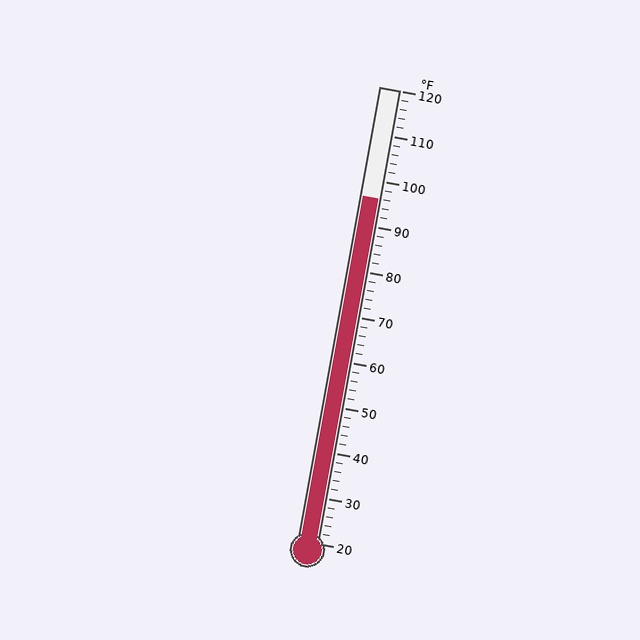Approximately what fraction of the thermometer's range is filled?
The thermometer is filled to approximately 75% of its range.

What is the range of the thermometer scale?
The thermometer scale ranges from 20°F to 120°F.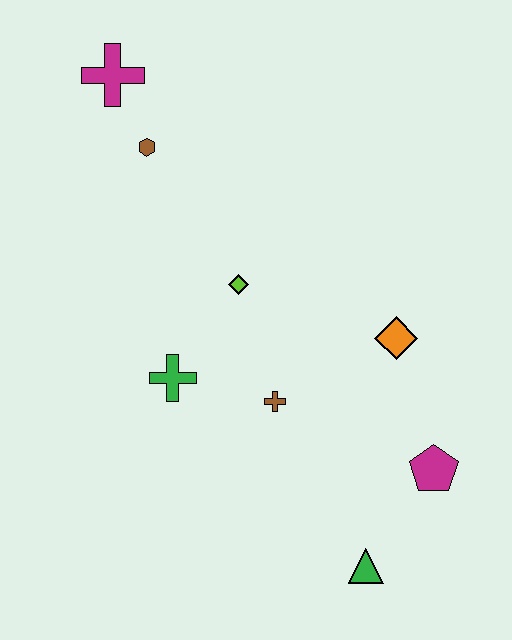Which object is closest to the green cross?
The brown cross is closest to the green cross.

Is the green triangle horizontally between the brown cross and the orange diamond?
Yes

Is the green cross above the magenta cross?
No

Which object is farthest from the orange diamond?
The magenta cross is farthest from the orange diamond.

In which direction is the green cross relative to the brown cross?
The green cross is to the left of the brown cross.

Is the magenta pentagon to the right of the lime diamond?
Yes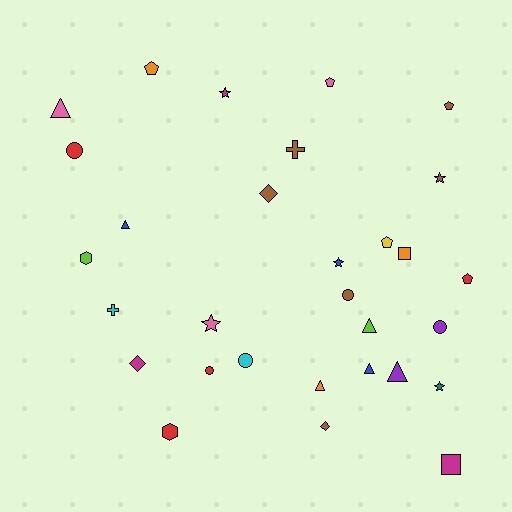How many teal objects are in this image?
There is 1 teal object.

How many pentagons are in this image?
There are 5 pentagons.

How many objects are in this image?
There are 30 objects.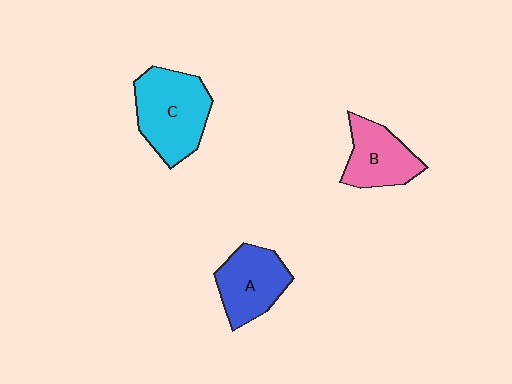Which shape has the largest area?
Shape C (cyan).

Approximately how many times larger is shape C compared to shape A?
Approximately 1.3 times.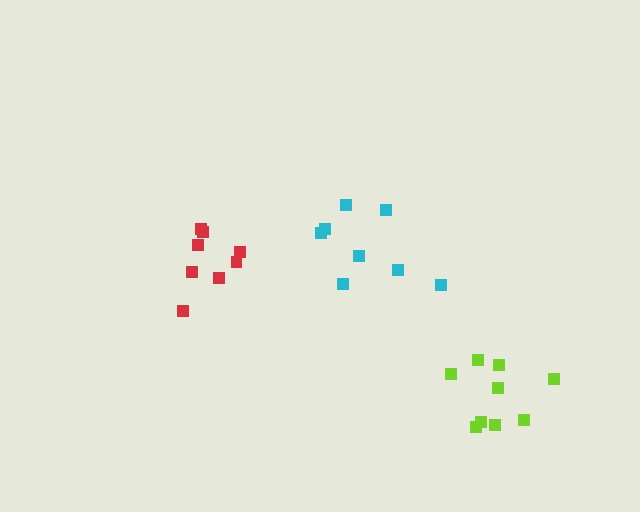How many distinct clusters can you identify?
There are 3 distinct clusters.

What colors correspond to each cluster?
The clusters are colored: cyan, red, lime.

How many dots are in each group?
Group 1: 8 dots, Group 2: 8 dots, Group 3: 9 dots (25 total).